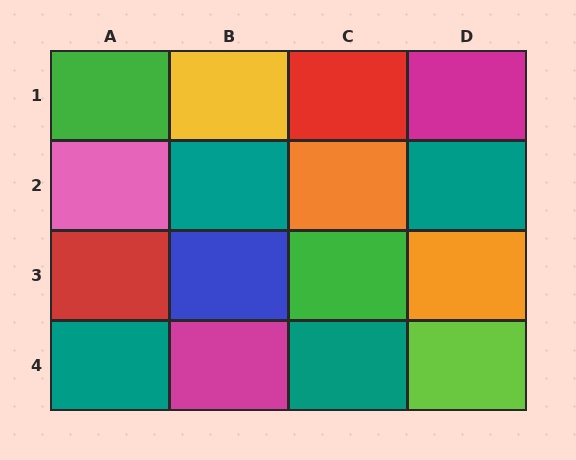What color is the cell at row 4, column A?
Teal.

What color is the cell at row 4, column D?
Lime.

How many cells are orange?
2 cells are orange.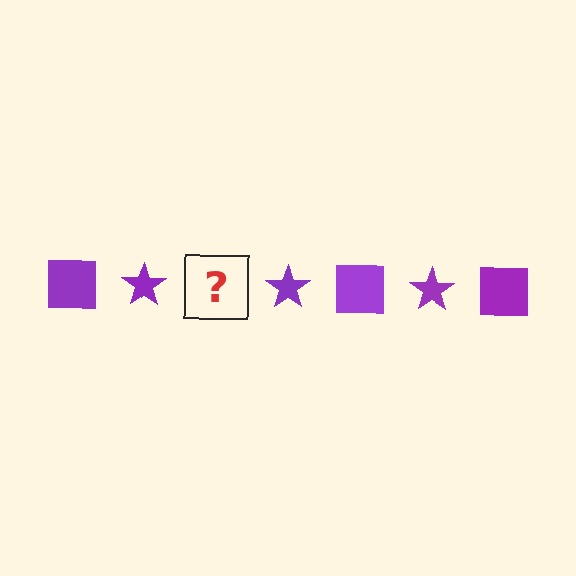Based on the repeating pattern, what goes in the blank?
The blank should be a purple square.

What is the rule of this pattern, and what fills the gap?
The rule is that the pattern cycles through square, star shapes in purple. The gap should be filled with a purple square.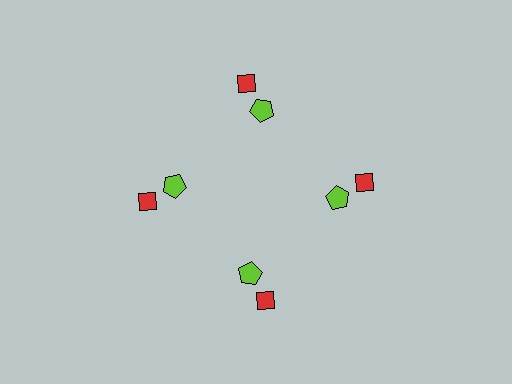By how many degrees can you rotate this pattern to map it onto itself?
The pattern maps onto itself every 90 degrees of rotation.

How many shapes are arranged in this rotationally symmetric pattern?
There are 8 shapes, arranged in 4 groups of 2.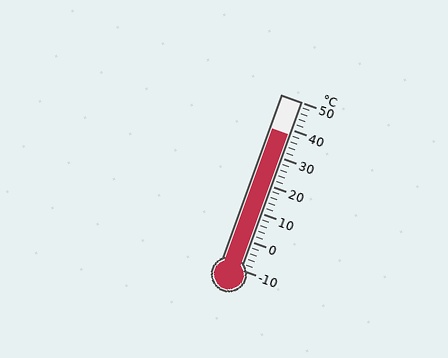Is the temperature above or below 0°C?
The temperature is above 0°C.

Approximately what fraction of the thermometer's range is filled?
The thermometer is filled to approximately 80% of its range.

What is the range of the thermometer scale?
The thermometer scale ranges from -10°C to 50°C.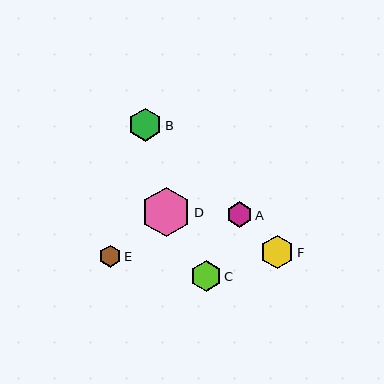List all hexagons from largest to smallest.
From largest to smallest: D, F, B, C, A, E.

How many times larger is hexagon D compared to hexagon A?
Hexagon D is approximately 1.9 times the size of hexagon A.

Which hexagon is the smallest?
Hexagon E is the smallest with a size of approximately 22 pixels.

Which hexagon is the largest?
Hexagon D is the largest with a size of approximately 49 pixels.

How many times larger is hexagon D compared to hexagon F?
Hexagon D is approximately 1.5 times the size of hexagon F.